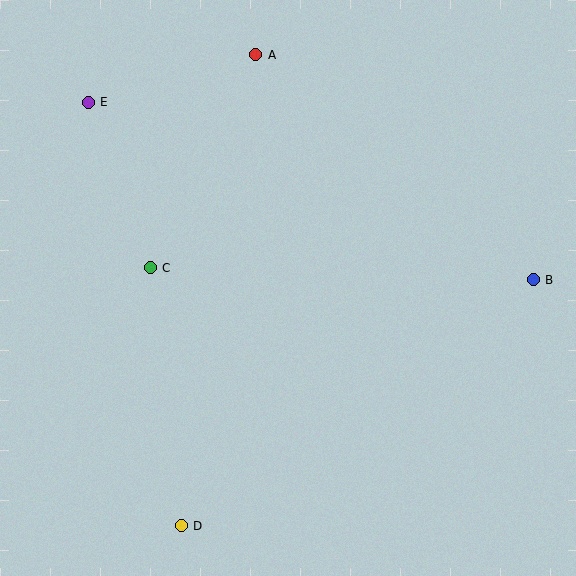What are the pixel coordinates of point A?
Point A is at (256, 55).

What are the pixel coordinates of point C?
Point C is at (150, 268).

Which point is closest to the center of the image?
Point C at (150, 268) is closest to the center.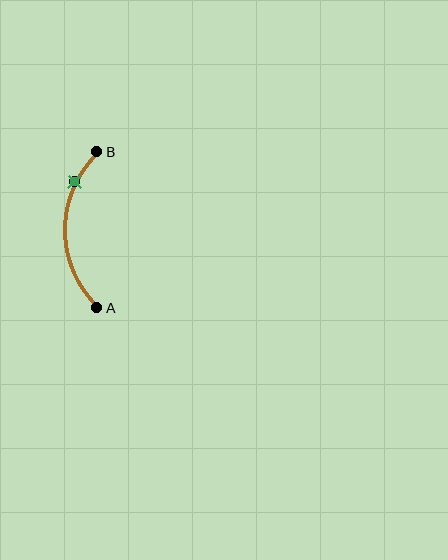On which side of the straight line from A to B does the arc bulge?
The arc bulges to the left of the straight line connecting A and B.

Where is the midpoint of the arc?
The arc midpoint is the point on the curve farthest from the straight line joining A and B. It sits to the left of that line.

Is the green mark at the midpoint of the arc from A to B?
No. The green mark lies on the arc but is closer to endpoint B. The arc midpoint would be at the point on the curve equidistant along the arc from both A and B.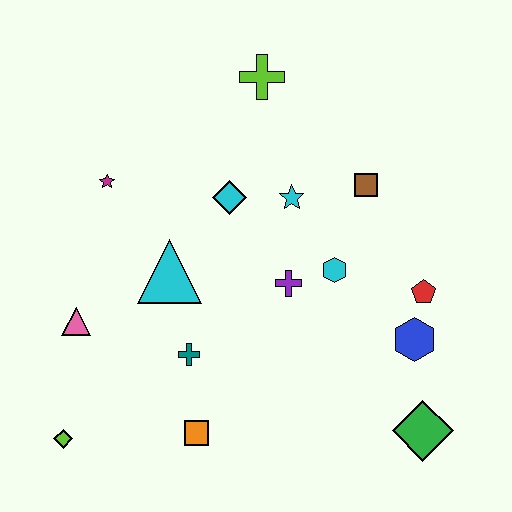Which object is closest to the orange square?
The teal cross is closest to the orange square.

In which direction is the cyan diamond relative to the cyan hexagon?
The cyan diamond is to the left of the cyan hexagon.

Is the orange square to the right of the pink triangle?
Yes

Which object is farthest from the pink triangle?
The green diamond is farthest from the pink triangle.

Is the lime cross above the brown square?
Yes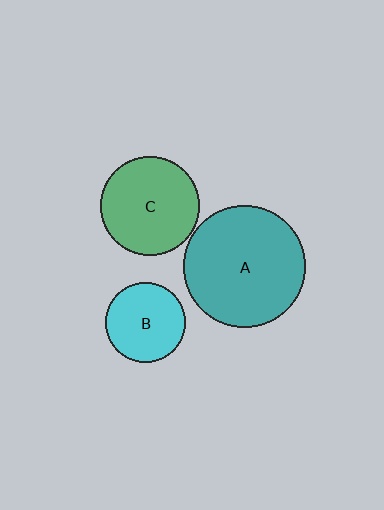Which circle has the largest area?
Circle A (teal).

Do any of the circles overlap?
No, none of the circles overlap.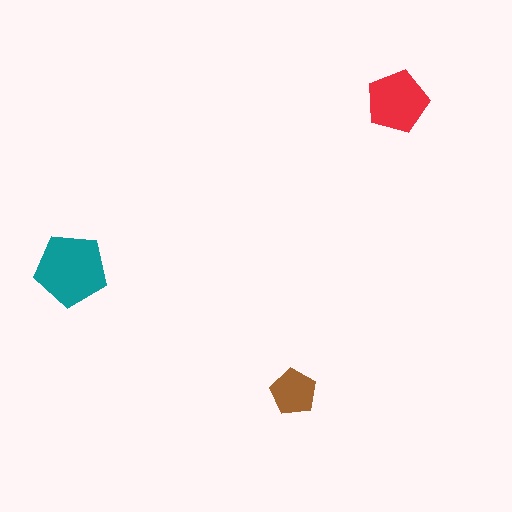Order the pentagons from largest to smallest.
the teal one, the red one, the brown one.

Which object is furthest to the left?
The teal pentagon is leftmost.